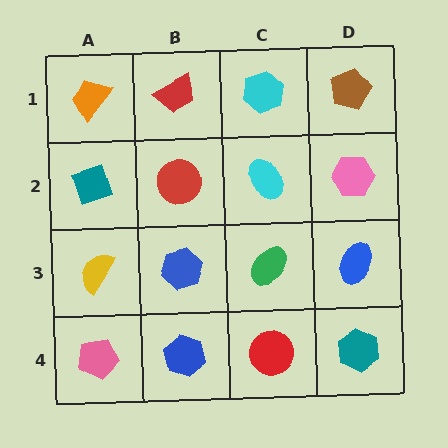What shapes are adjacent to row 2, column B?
A red trapezoid (row 1, column B), a blue hexagon (row 3, column B), a teal diamond (row 2, column A), a cyan ellipse (row 2, column C).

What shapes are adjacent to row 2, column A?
An orange trapezoid (row 1, column A), a yellow semicircle (row 3, column A), a red circle (row 2, column B).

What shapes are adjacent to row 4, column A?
A yellow semicircle (row 3, column A), a blue hexagon (row 4, column B).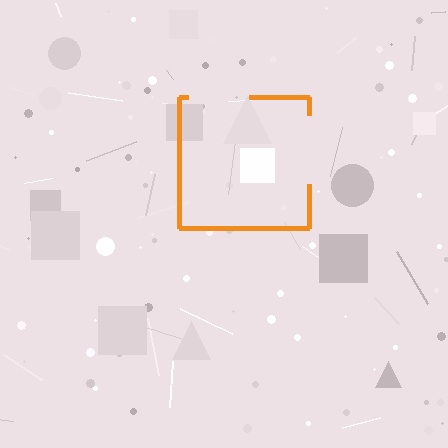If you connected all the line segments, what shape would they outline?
They would outline a square.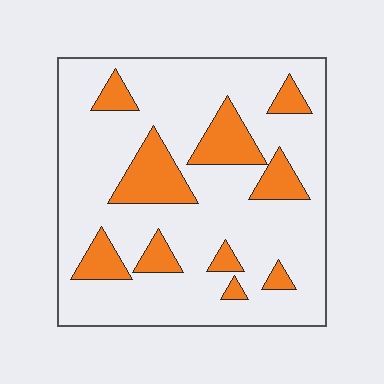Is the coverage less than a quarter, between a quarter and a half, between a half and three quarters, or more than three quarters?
Less than a quarter.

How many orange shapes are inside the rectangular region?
10.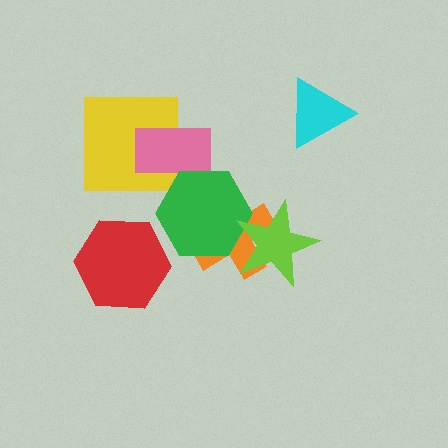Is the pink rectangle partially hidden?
Yes, it is partially covered by another shape.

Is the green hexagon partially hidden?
Yes, it is partially covered by another shape.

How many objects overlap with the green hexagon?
3 objects overlap with the green hexagon.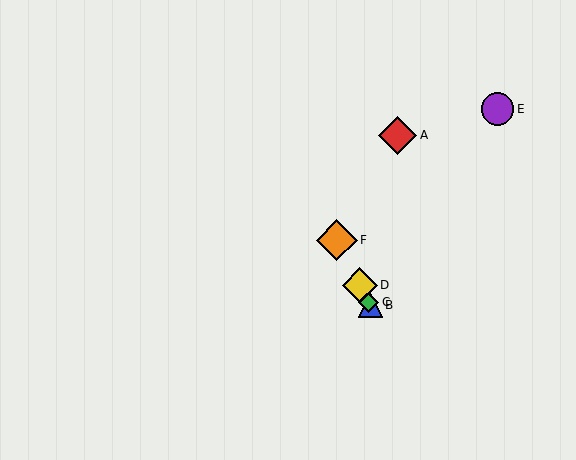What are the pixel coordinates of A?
Object A is at (397, 135).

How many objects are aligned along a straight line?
4 objects (B, C, D, F) are aligned along a straight line.